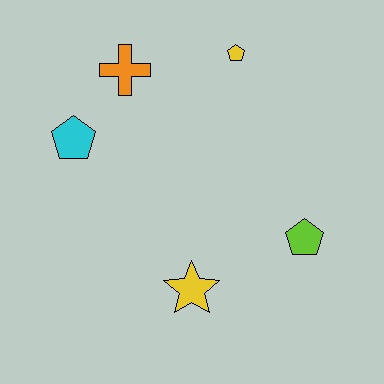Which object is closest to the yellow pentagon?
The orange cross is closest to the yellow pentagon.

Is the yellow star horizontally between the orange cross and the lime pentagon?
Yes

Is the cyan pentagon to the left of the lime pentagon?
Yes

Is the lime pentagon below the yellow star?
No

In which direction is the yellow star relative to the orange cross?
The yellow star is below the orange cross.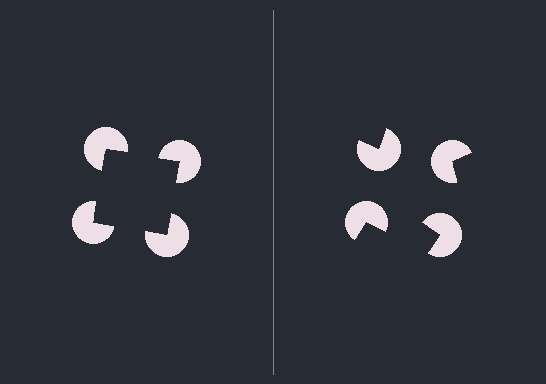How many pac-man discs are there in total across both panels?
8 — 4 on each side.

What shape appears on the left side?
An illusory square.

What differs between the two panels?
The pac-man discs are positioned identically on both sides; only the wedge orientations differ. On the left they align to a square; on the right they are misaligned.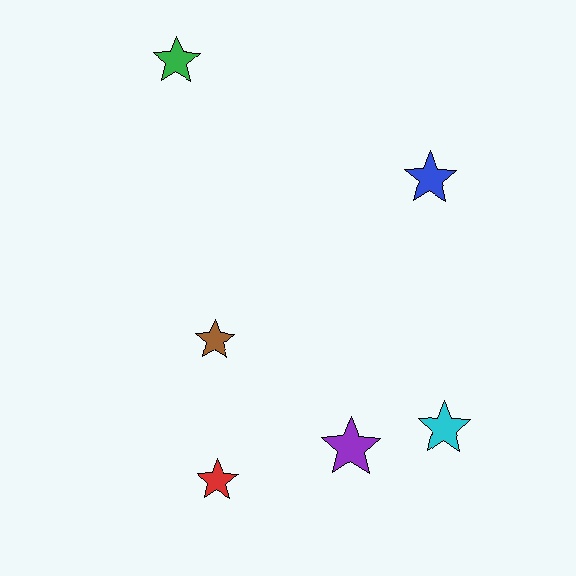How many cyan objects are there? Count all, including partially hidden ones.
There is 1 cyan object.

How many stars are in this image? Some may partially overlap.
There are 6 stars.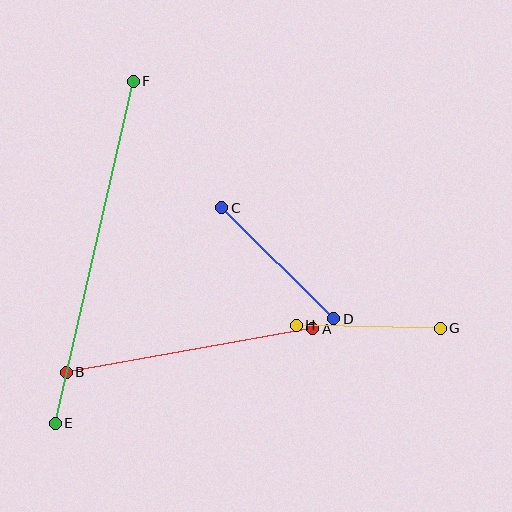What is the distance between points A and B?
The distance is approximately 250 pixels.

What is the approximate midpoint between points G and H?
The midpoint is at approximately (368, 327) pixels.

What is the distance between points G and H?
The distance is approximately 144 pixels.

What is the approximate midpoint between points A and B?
The midpoint is at approximately (190, 350) pixels.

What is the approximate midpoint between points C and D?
The midpoint is at approximately (278, 263) pixels.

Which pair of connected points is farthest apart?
Points E and F are farthest apart.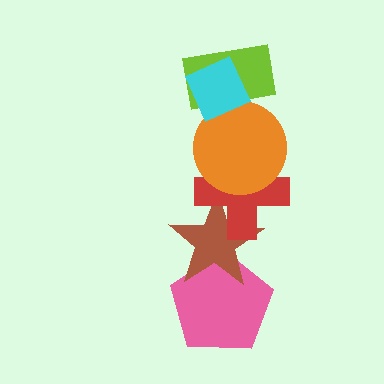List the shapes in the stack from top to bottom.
From top to bottom: the cyan diamond, the lime rectangle, the orange circle, the red cross, the brown star, the pink pentagon.